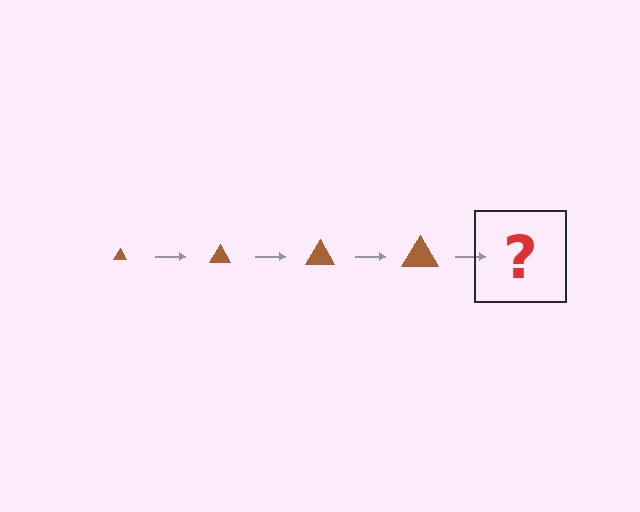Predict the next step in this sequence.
The next step is a brown triangle, larger than the previous one.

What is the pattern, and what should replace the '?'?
The pattern is that the triangle gets progressively larger each step. The '?' should be a brown triangle, larger than the previous one.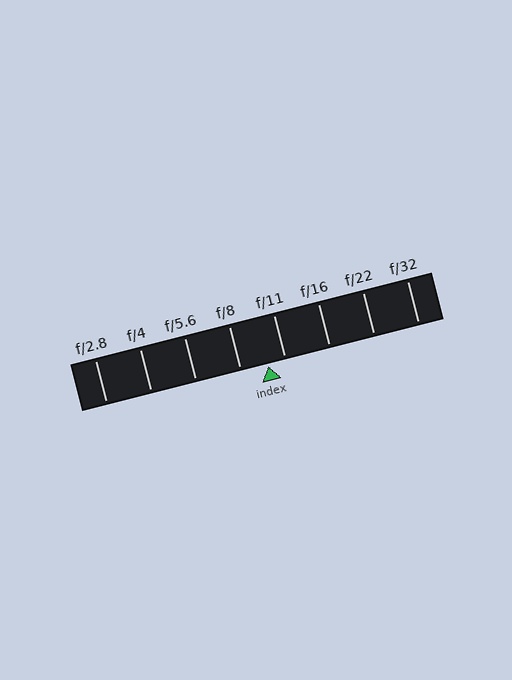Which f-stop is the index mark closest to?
The index mark is closest to f/11.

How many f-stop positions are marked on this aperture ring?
There are 8 f-stop positions marked.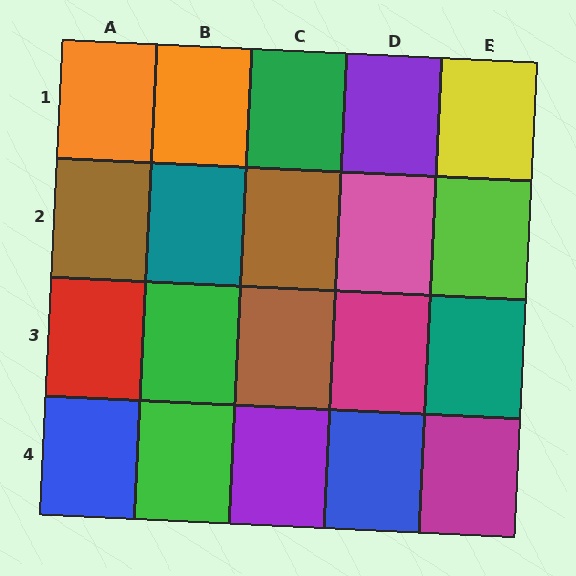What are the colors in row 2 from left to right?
Brown, teal, brown, pink, lime.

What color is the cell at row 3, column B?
Green.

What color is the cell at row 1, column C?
Green.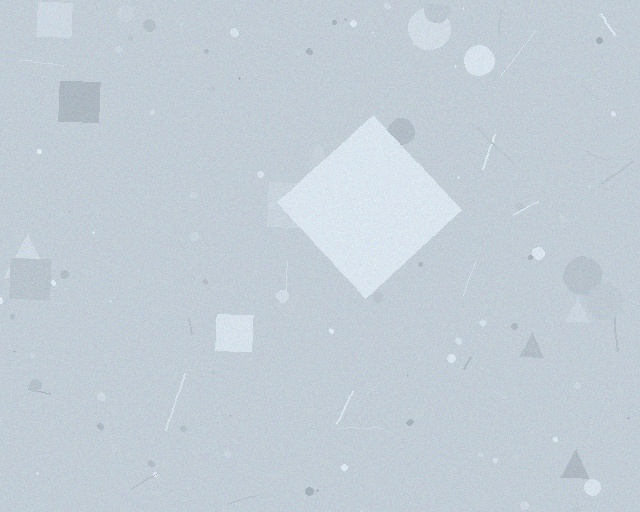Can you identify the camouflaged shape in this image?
The camouflaged shape is a diamond.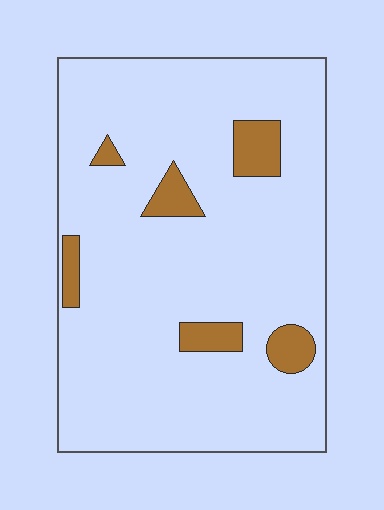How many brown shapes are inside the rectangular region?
6.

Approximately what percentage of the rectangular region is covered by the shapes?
Approximately 10%.